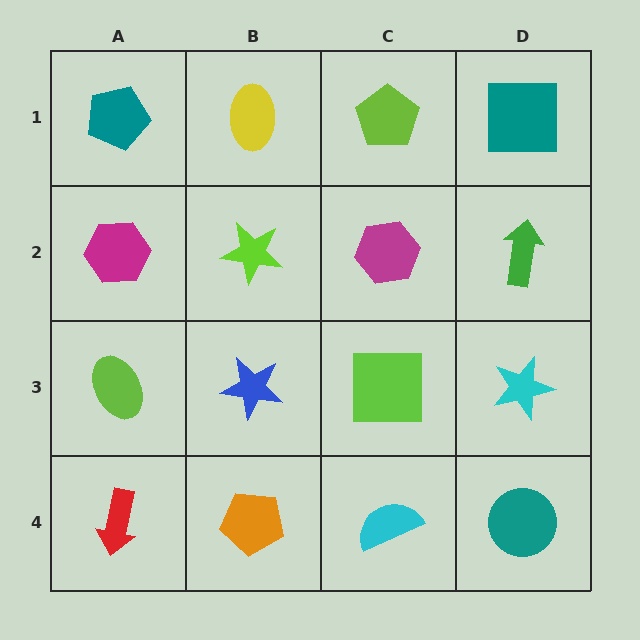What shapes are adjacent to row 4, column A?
A lime ellipse (row 3, column A), an orange pentagon (row 4, column B).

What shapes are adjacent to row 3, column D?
A green arrow (row 2, column D), a teal circle (row 4, column D), a lime square (row 3, column C).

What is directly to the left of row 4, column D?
A cyan semicircle.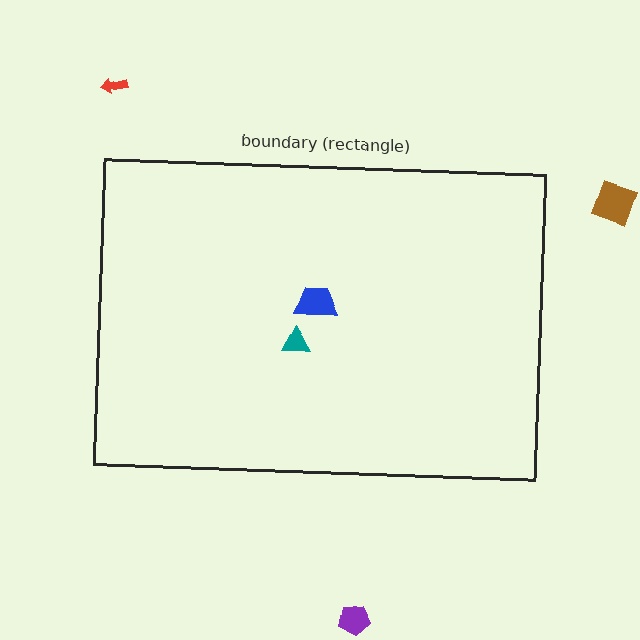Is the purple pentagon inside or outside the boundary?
Outside.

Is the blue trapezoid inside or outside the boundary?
Inside.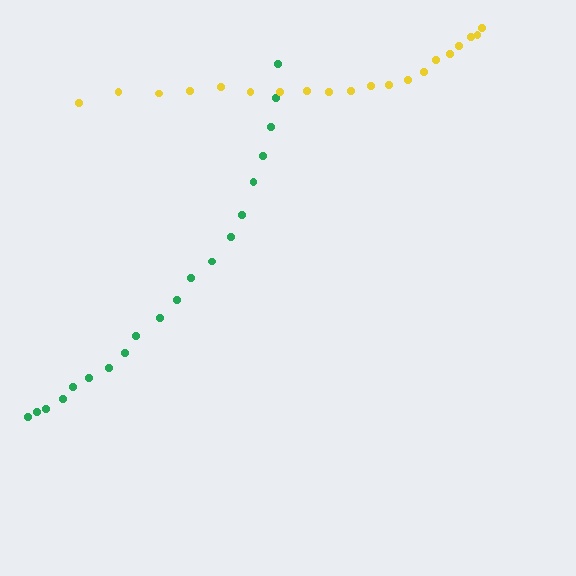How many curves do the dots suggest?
There are 2 distinct paths.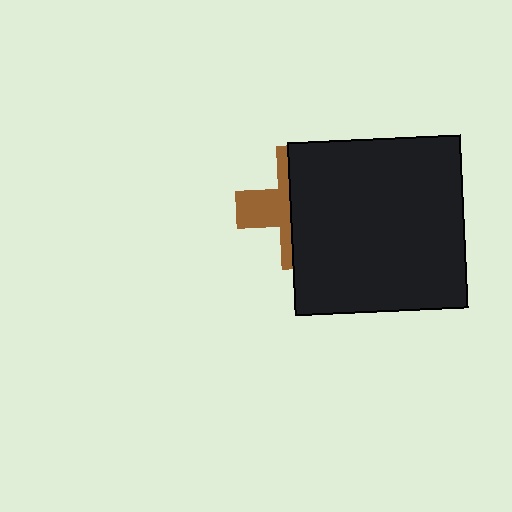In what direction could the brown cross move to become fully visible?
The brown cross could move left. That would shift it out from behind the black square entirely.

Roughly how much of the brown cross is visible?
A small part of it is visible (roughly 36%).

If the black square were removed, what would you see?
You would see the complete brown cross.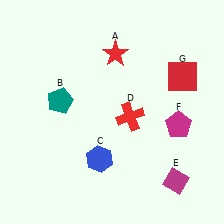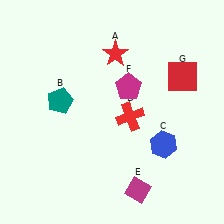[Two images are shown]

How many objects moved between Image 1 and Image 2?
3 objects moved between the two images.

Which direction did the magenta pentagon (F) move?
The magenta pentagon (F) moved left.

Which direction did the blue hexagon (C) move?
The blue hexagon (C) moved right.